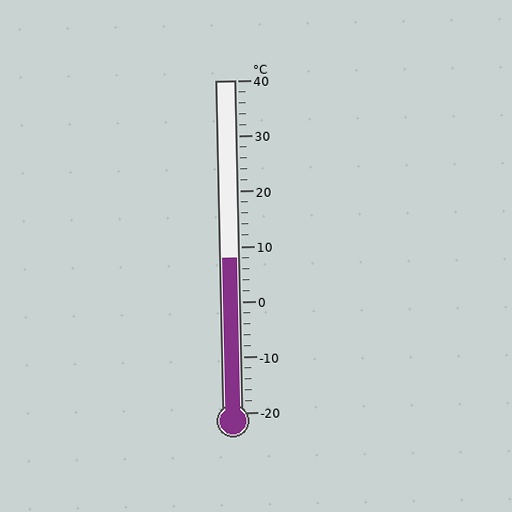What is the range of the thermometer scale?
The thermometer scale ranges from -20°C to 40°C.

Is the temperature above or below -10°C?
The temperature is above -10°C.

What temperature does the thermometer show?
The thermometer shows approximately 8°C.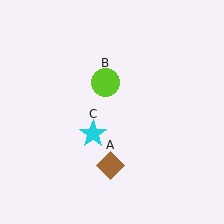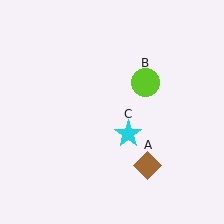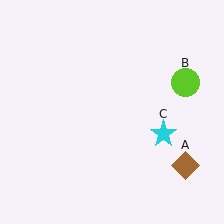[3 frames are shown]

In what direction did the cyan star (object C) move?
The cyan star (object C) moved right.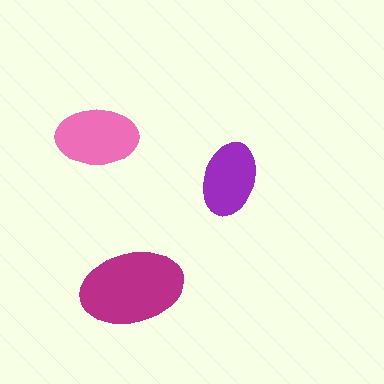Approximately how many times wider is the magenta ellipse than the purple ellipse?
About 1.5 times wider.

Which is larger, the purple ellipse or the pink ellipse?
The pink one.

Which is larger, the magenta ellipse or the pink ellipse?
The magenta one.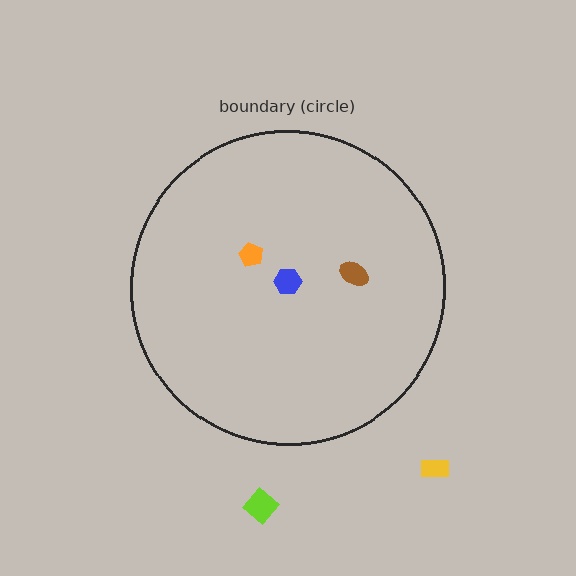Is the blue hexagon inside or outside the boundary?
Inside.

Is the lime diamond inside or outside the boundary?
Outside.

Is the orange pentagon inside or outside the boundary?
Inside.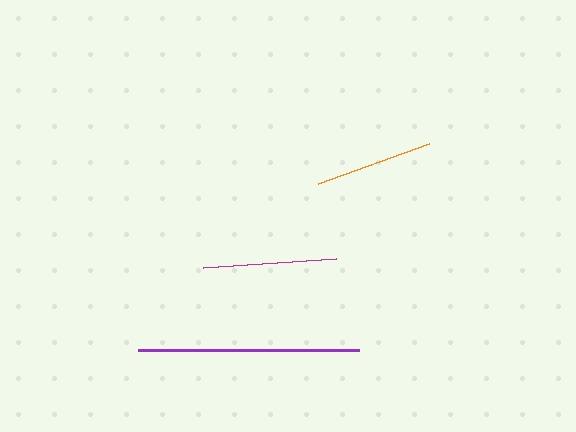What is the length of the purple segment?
The purple segment is approximately 221 pixels long.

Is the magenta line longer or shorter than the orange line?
The magenta line is longer than the orange line.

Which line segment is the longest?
The purple line is the longest at approximately 221 pixels.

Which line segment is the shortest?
The orange line is the shortest at approximately 118 pixels.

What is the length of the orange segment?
The orange segment is approximately 118 pixels long.